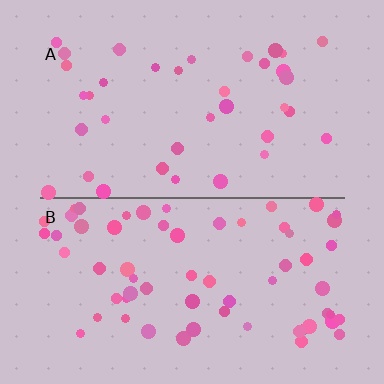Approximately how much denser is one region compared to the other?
Approximately 1.8× — region B over region A.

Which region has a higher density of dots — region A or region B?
B (the bottom).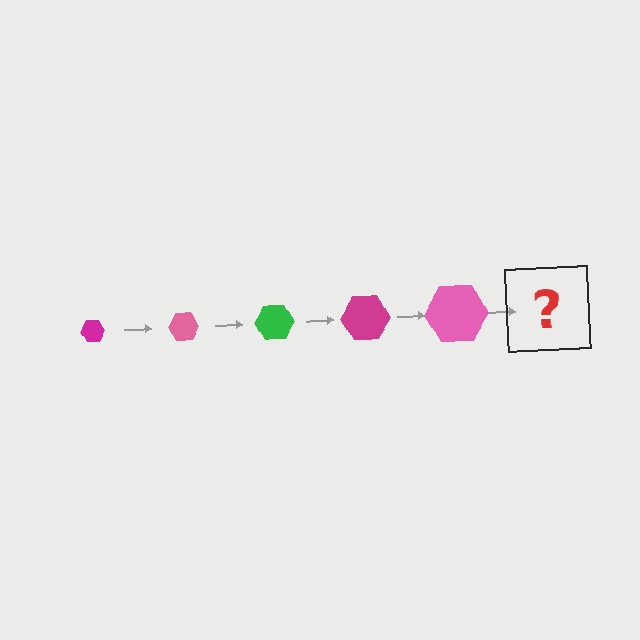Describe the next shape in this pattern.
It should be a green hexagon, larger than the previous one.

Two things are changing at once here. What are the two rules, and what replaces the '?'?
The two rules are that the hexagon grows larger each step and the color cycles through magenta, pink, and green. The '?' should be a green hexagon, larger than the previous one.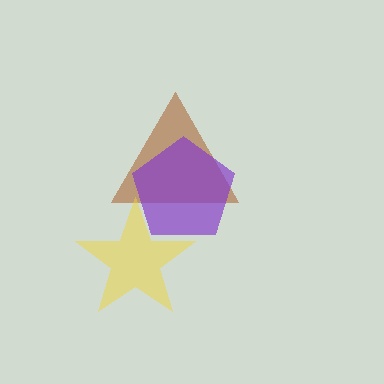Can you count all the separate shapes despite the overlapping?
Yes, there are 3 separate shapes.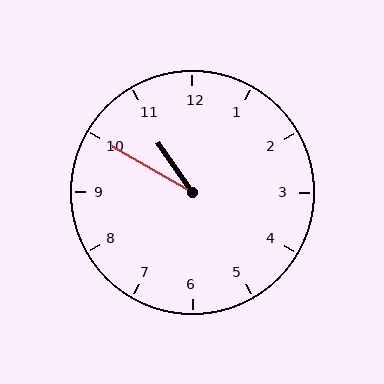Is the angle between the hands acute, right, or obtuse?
It is acute.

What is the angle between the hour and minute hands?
Approximately 25 degrees.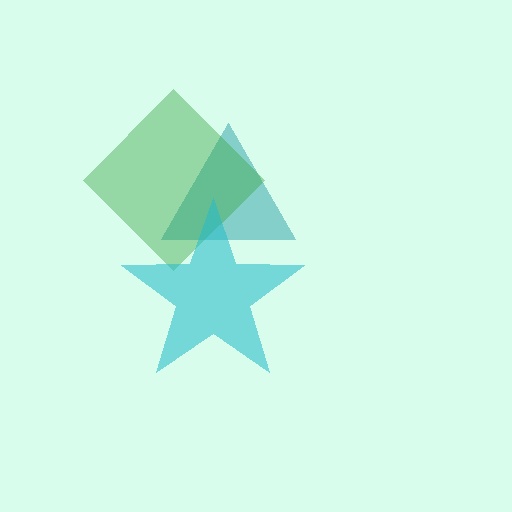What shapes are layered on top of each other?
The layered shapes are: a teal triangle, a green diamond, a cyan star.